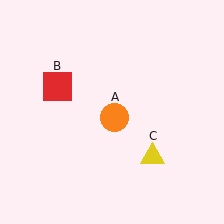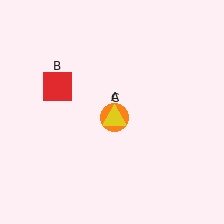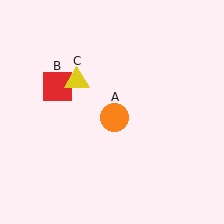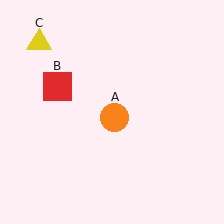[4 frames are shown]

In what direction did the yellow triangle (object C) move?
The yellow triangle (object C) moved up and to the left.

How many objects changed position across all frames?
1 object changed position: yellow triangle (object C).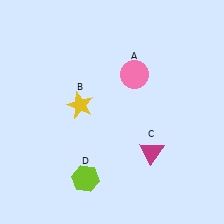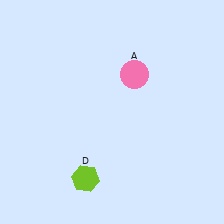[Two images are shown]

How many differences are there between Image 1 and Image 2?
There are 2 differences between the two images.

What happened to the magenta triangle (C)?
The magenta triangle (C) was removed in Image 2. It was in the bottom-right area of Image 1.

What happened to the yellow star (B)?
The yellow star (B) was removed in Image 2. It was in the top-left area of Image 1.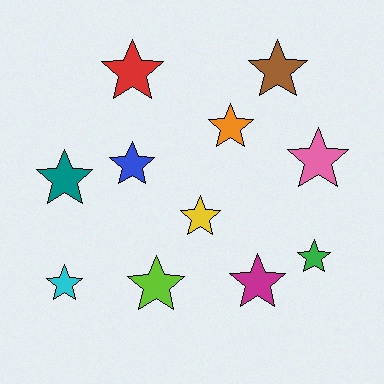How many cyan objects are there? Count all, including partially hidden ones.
There is 1 cyan object.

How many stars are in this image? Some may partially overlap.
There are 11 stars.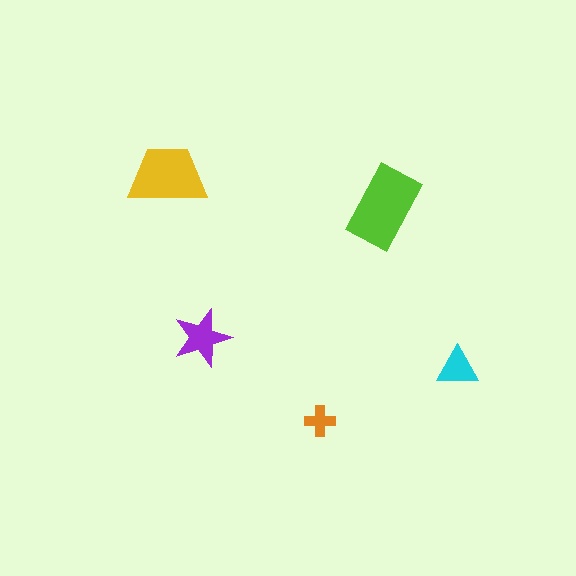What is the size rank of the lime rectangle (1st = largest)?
1st.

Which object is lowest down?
The orange cross is bottommost.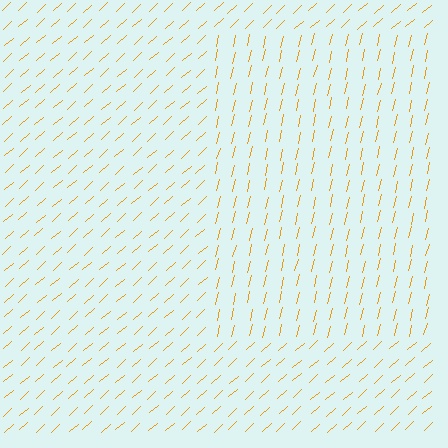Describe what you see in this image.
The image is filled with small orange line segments. A rectangle region in the image has lines oriented differently from the surrounding lines, creating a visible texture boundary.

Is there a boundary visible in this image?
Yes, there is a texture boundary formed by a change in line orientation.